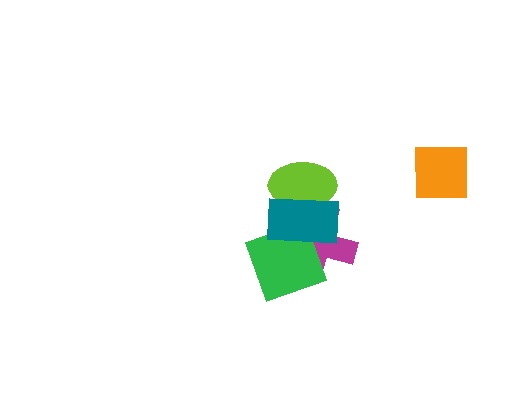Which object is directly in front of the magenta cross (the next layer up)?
The green diamond is directly in front of the magenta cross.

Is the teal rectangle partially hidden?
No, no other shape covers it.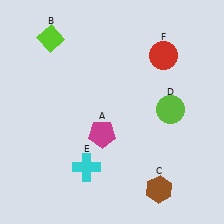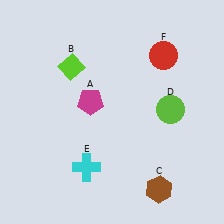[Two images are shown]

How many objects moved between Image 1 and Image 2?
2 objects moved between the two images.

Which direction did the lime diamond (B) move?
The lime diamond (B) moved down.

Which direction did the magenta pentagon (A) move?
The magenta pentagon (A) moved up.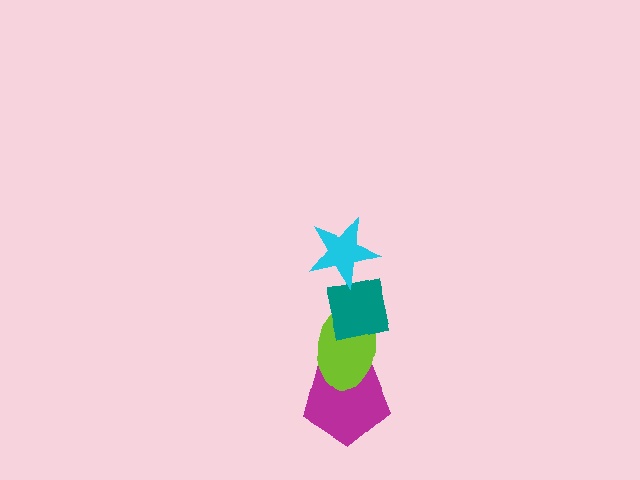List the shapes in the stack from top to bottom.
From top to bottom: the cyan star, the teal square, the lime ellipse, the magenta pentagon.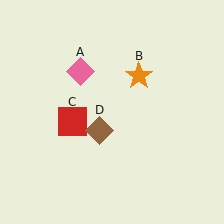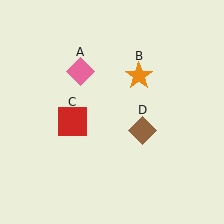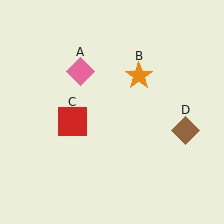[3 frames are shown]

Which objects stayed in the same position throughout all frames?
Pink diamond (object A) and orange star (object B) and red square (object C) remained stationary.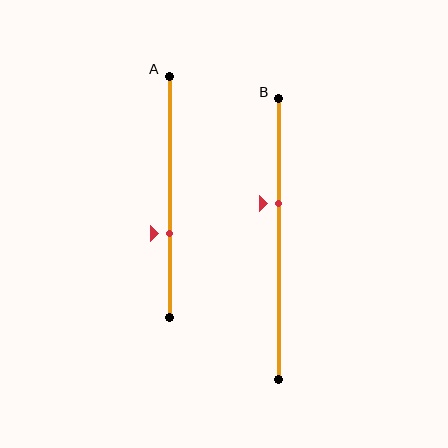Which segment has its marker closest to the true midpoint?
Segment B has its marker closest to the true midpoint.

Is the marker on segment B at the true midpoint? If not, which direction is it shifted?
No, the marker on segment B is shifted upward by about 13% of the segment length.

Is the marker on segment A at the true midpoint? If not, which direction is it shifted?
No, the marker on segment A is shifted downward by about 15% of the segment length.